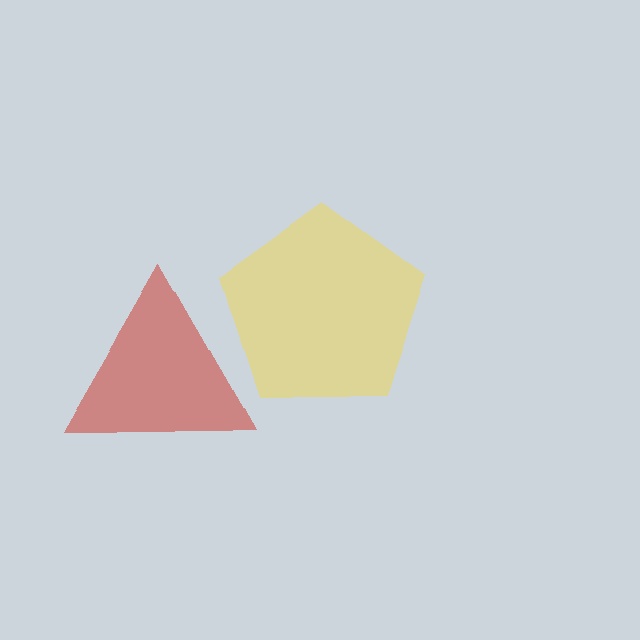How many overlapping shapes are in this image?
There are 2 overlapping shapes in the image.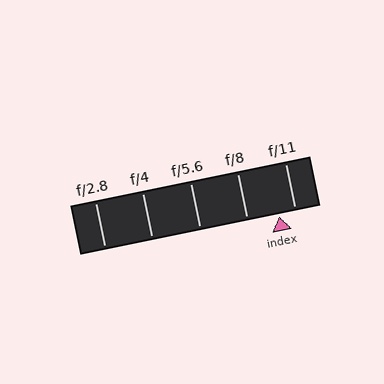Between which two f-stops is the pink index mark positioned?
The index mark is between f/8 and f/11.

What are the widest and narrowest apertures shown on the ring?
The widest aperture shown is f/2.8 and the narrowest is f/11.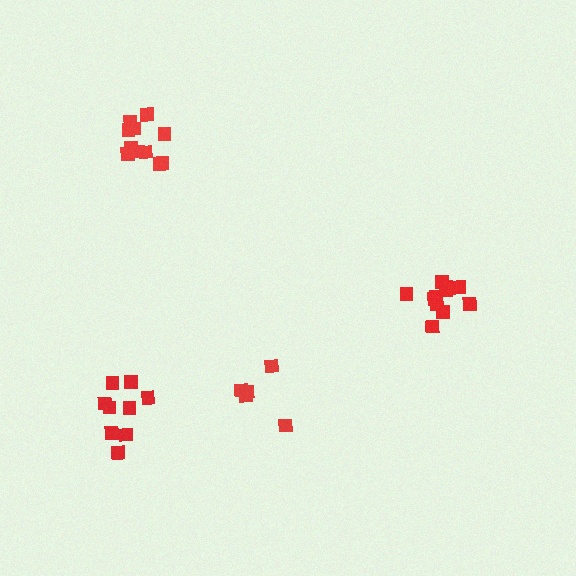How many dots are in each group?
Group 1: 11 dots, Group 2: 5 dots, Group 3: 9 dots, Group 4: 11 dots (36 total).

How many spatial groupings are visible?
There are 4 spatial groupings.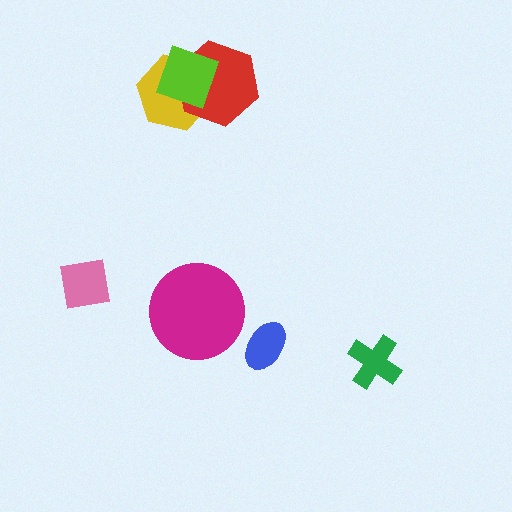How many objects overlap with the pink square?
0 objects overlap with the pink square.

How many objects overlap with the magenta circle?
0 objects overlap with the magenta circle.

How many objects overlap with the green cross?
0 objects overlap with the green cross.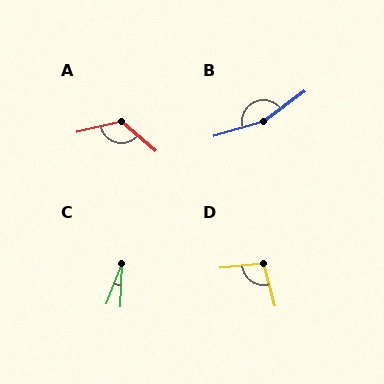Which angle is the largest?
B, at approximately 161 degrees.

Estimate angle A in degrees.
Approximately 125 degrees.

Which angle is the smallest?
C, at approximately 18 degrees.